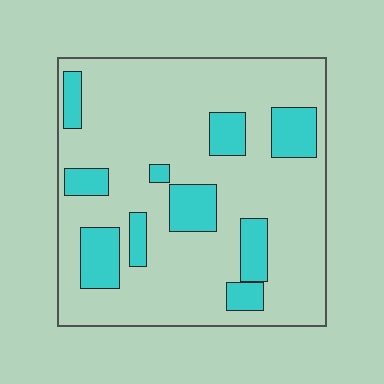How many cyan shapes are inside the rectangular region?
10.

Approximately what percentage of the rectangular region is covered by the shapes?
Approximately 20%.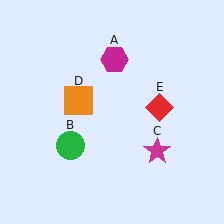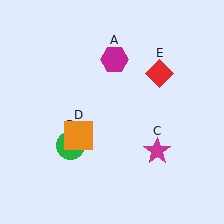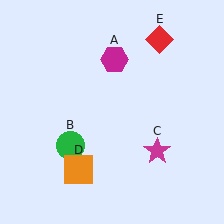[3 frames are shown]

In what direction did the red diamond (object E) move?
The red diamond (object E) moved up.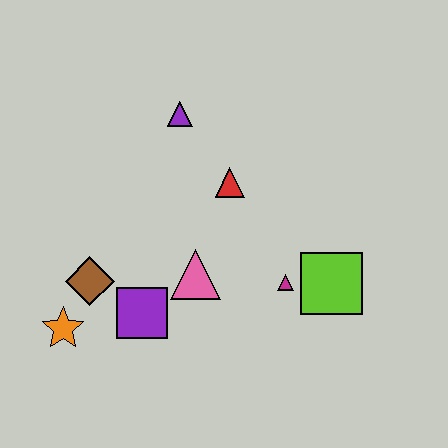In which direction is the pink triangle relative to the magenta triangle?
The pink triangle is to the left of the magenta triangle.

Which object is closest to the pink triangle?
The purple square is closest to the pink triangle.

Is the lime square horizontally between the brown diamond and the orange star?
No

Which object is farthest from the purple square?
The purple triangle is farthest from the purple square.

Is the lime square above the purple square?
Yes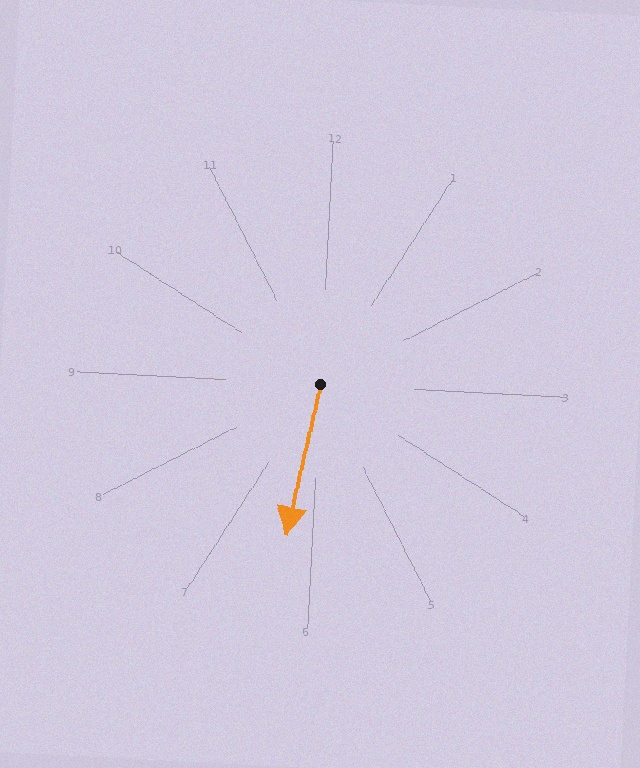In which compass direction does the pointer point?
South.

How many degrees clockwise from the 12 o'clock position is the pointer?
Approximately 190 degrees.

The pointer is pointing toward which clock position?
Roughly 6 o'clock.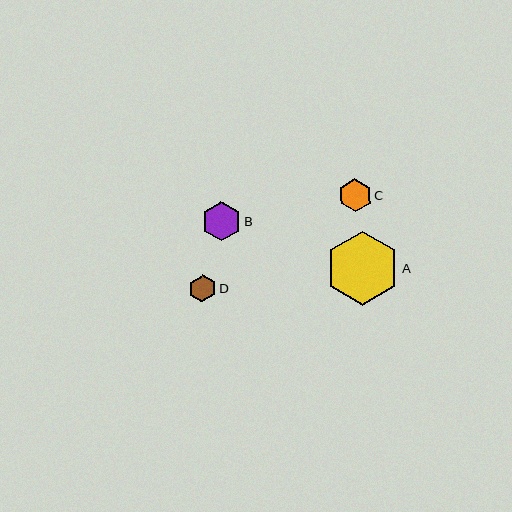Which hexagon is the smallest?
Hexagon D is the smallest with a size of approximately 27 pixels.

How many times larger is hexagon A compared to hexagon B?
Hexagon A is approximately 1.9 times the size of hexagon B.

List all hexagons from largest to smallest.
From largest to smallest: A, B, C, D.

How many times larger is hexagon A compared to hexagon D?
Hexagon A is approximately 2.7 times the size of hexagon D.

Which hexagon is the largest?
Hexagon A is the largest with a size of approximately 74 pixels.